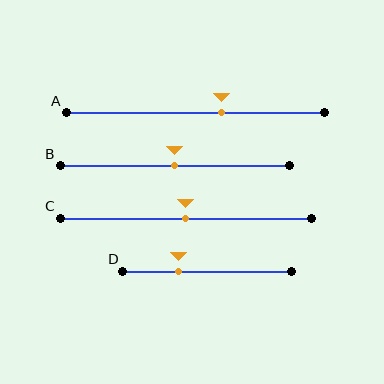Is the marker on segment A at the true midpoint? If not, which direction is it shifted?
No, the marker on segment A is shifted to the right by about 10% of the segment length.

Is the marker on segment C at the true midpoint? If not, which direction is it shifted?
Yes, the marker on segment C is at the true midpoint.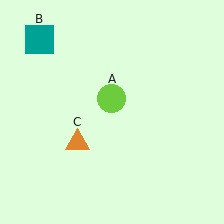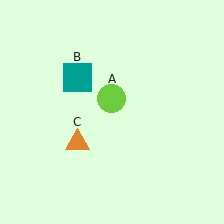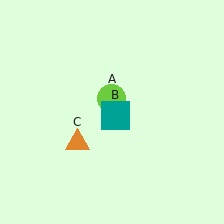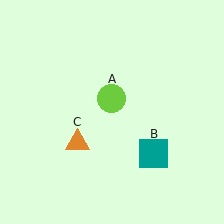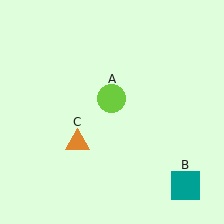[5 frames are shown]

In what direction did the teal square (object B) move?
The teal square (object B) moved down and to the right.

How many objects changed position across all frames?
1 object changed position: teal square (object B).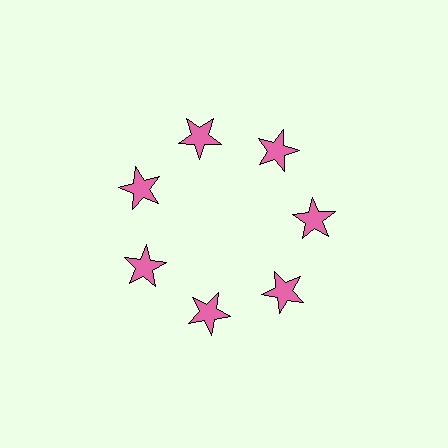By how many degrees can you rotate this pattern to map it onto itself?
The pattern maps onto itself every 51 degrees of rotation.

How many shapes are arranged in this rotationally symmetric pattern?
There are 7 shapes, arranged in 7 groups of 1.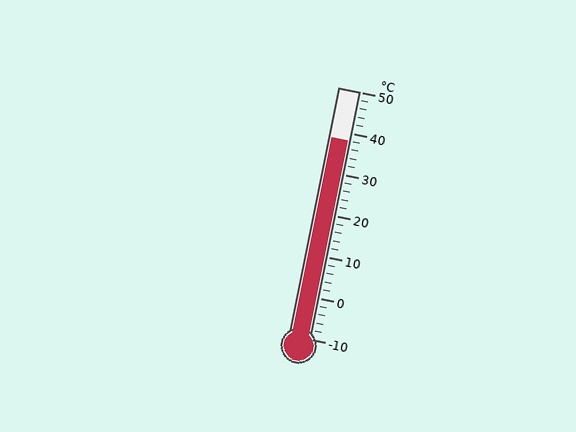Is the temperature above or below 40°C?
The temperature is below 40°C.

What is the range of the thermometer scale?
The thermometer scale ranges from -10°C to 50°C.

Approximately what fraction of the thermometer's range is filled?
The thermometer is filled to approximately 80% of its range.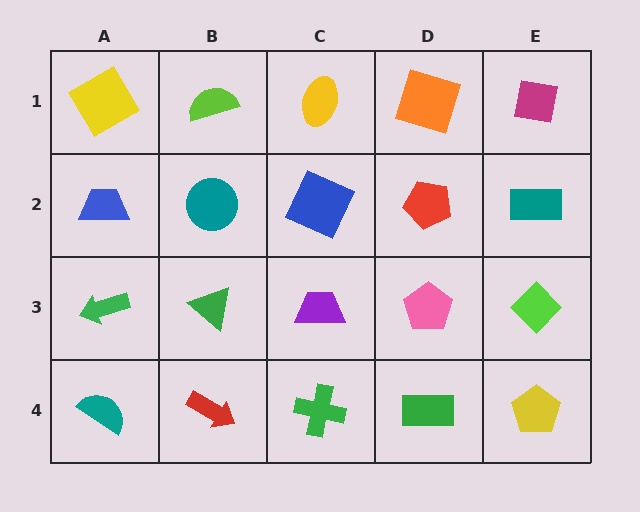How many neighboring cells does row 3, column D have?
4.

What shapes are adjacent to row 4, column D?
A pink pentagon (row 3, column D), a green cross (row 4, column C), a yellow pentagon (row 4, column E).